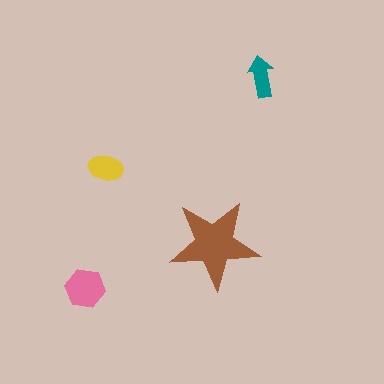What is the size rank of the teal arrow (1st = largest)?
4th.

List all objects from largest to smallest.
The brown star, the pink hexagon, the yellow ellipse, the teal arrow.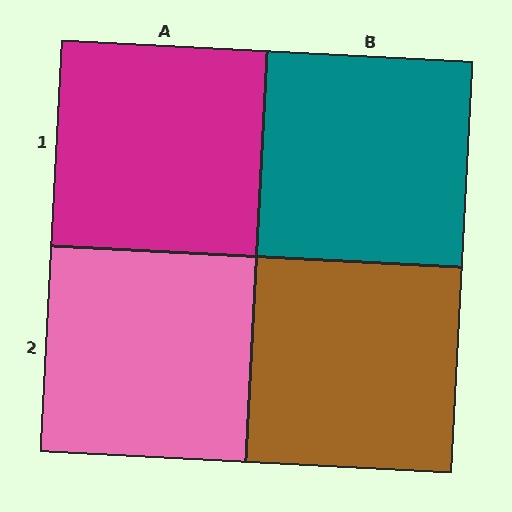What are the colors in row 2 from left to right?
Pink, brown.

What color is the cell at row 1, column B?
Teal.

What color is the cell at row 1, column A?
Magenta.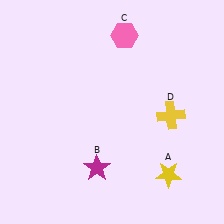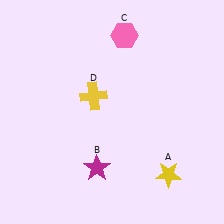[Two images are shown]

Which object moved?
The yellow cross (D) moved left.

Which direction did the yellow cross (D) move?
The yellow cross (D) moved left.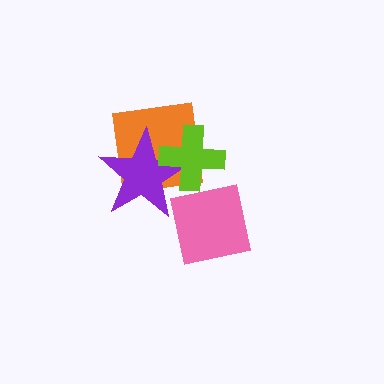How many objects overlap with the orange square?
2 objects overlap with the orange square.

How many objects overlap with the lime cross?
3 objects overlap with the lime cross.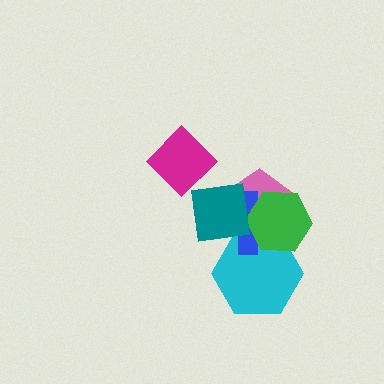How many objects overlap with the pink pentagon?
4 objects overlap with the pink pentagon.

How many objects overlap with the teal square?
2 objects overlap with the teal square.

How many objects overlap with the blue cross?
4 objects overlap with the blue cross.